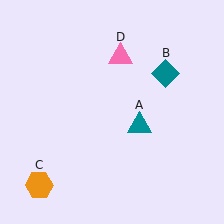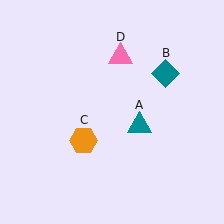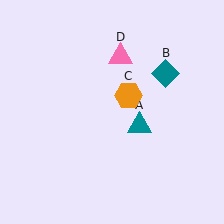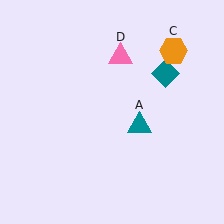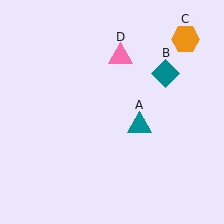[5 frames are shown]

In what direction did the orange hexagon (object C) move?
The orange hexagon (object C) moved up and to the right.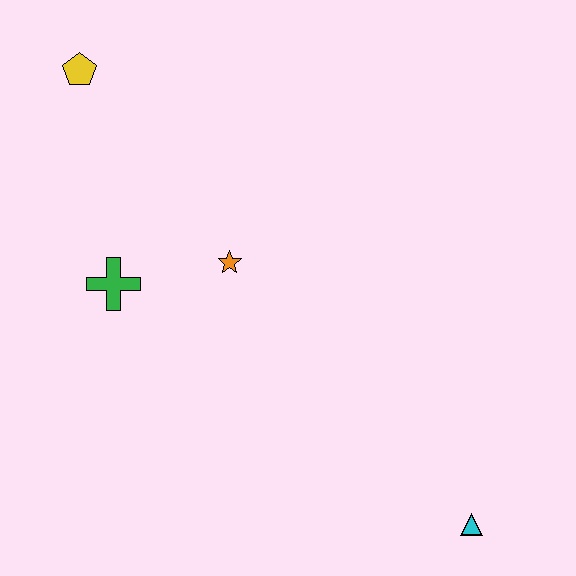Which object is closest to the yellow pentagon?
The green cross is closest to the yellow pentagon.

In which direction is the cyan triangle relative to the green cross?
The cyan triangle is to the right of the green cross.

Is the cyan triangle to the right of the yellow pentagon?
Yes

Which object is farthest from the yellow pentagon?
The cyan triangle is farthest from the yellow pentagon.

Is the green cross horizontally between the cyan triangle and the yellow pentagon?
Yes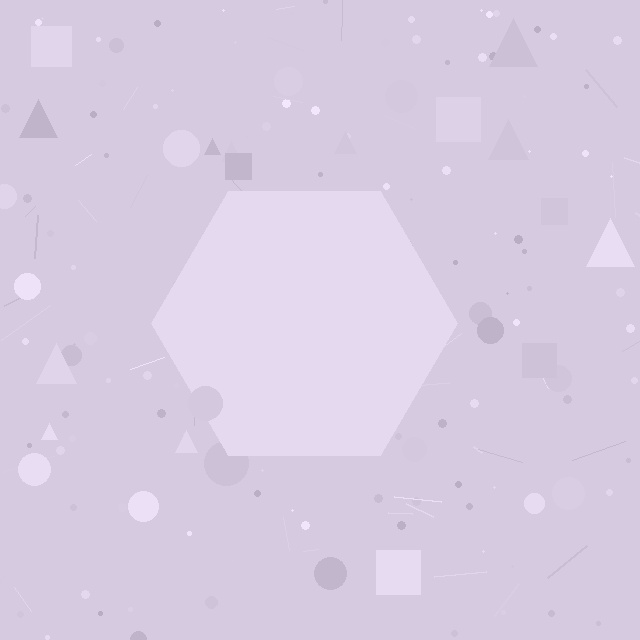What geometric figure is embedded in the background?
A hexagon is embedded in the background.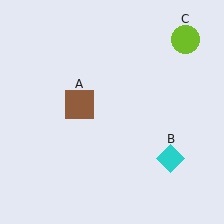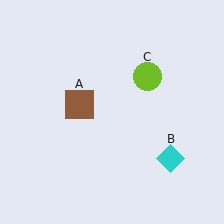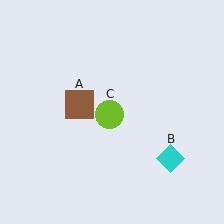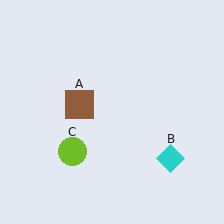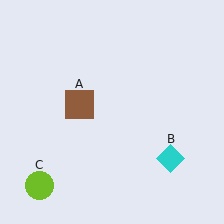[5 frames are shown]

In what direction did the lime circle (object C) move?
The lime circle (object C) moved down and to the left.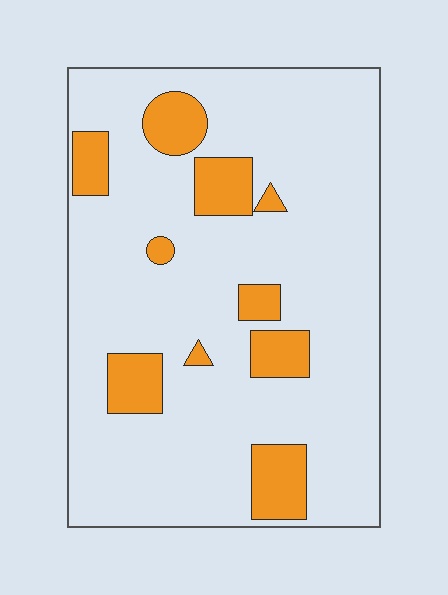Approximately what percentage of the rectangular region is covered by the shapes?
Approximately 15%.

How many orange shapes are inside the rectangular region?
10.